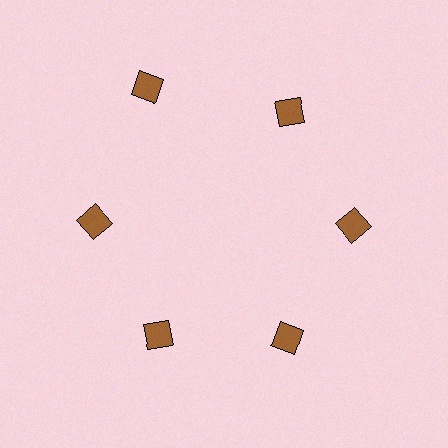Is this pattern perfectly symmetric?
No. The 6 brown squares are arranged in a ring, but one element near the 11 o'clock position is pushed outward from the center, breaking the 6-fold rotational symmetry.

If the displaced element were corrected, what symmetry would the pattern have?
It would have 6-fold rotational symmetry — the pattern would map onto itself every 60 degrees.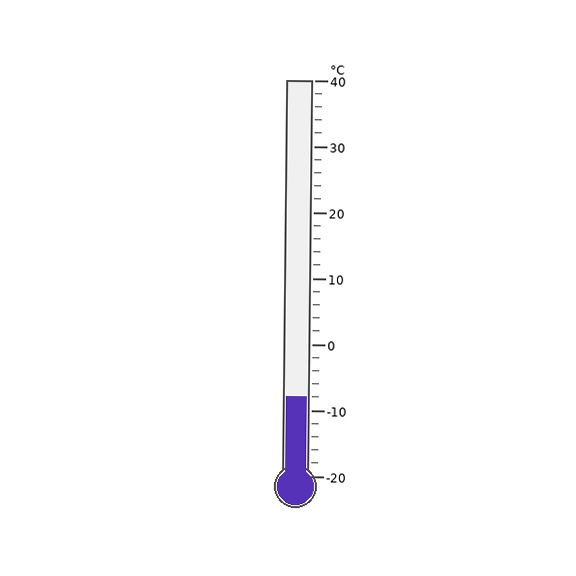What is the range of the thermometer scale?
The thermometer scale ranges from -20°C to 40°C.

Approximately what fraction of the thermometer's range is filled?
The thermometer is filled to approximately 20% of its range.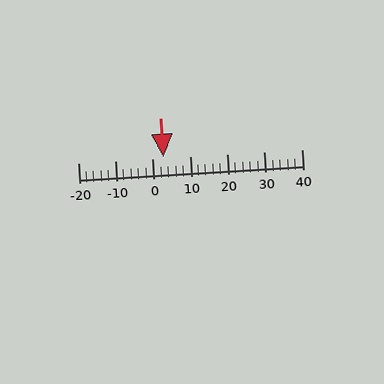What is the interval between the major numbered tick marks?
The major tick marks are spaced 10 units apart.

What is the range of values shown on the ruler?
The ruler shows values from -20 to 40.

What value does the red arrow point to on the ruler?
The red arrow points to approximately 3.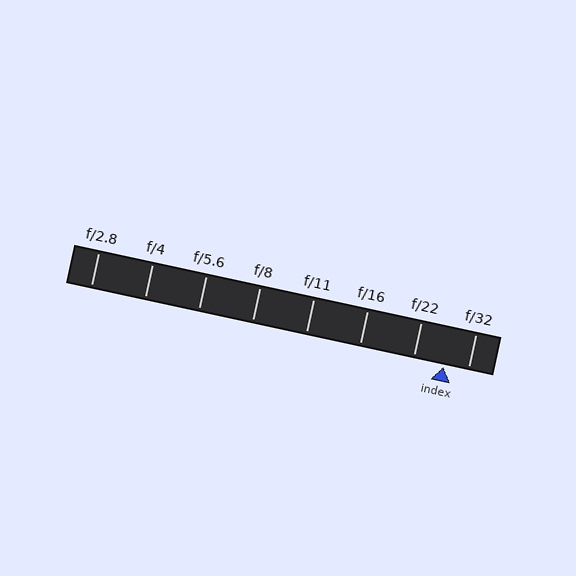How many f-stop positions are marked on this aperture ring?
There are 8 f-stop positions marked.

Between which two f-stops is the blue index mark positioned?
The index mark is between f/22 and f/32.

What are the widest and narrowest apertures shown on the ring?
The widest aperture shown is f/2.8 and the narrowest is f/32.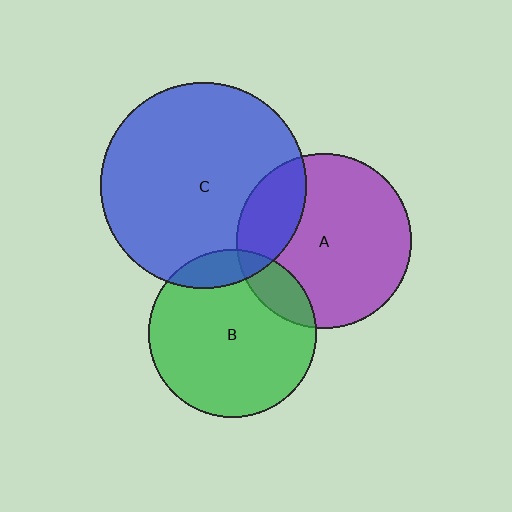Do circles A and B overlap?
Yes.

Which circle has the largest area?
Circle C (blue).